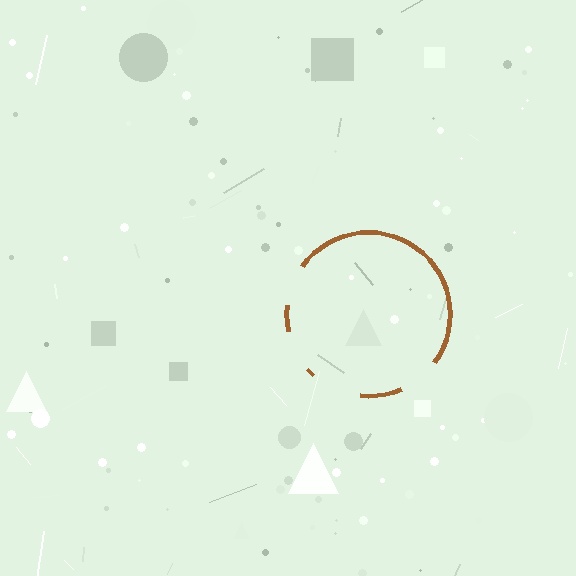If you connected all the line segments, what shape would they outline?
They would outline a circle.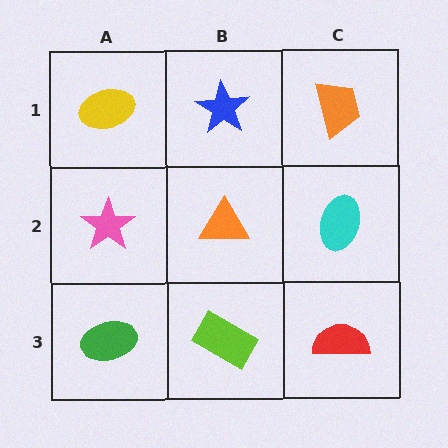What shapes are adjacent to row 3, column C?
A cyan ellipse (row 2, column C), a lime rectangle (row 3, column B).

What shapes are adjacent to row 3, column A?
A pink star (row 2, column A), a lime rectangle (row 3, column B).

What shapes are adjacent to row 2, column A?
A yellow ellipse (row 1, column A), a green ellipse (row 3, column A), an orange triangle (row 2, column B).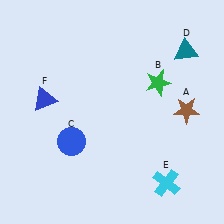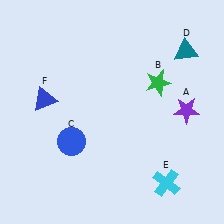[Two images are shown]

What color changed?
The star (A) changed from brown in Image 1 to purple in Image 2.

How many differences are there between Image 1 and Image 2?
There is 1 difference between the two images.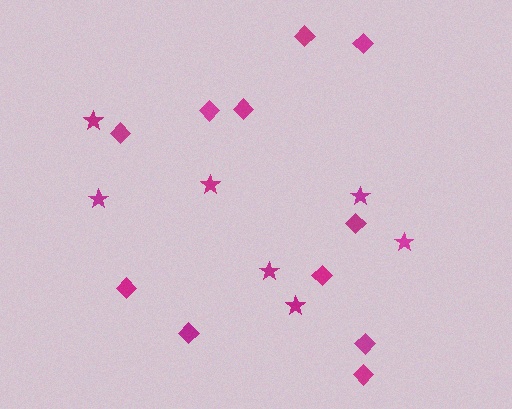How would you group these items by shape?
There are 2 groups: one group of stars (7) and one group of diamonds (11).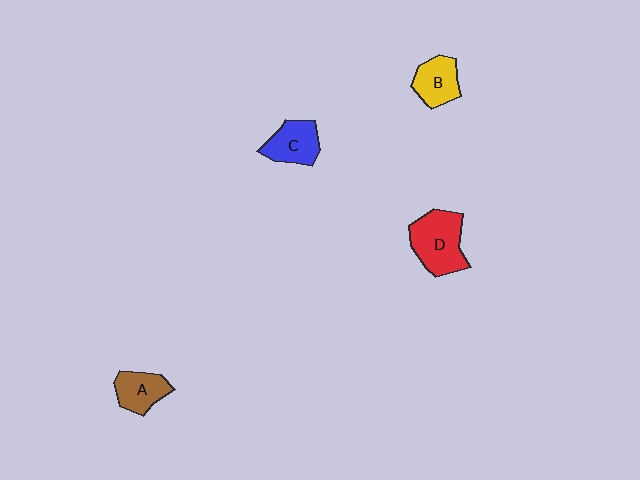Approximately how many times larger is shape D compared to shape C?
Approximately 1.4 times.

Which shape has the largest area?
Shape D (red).